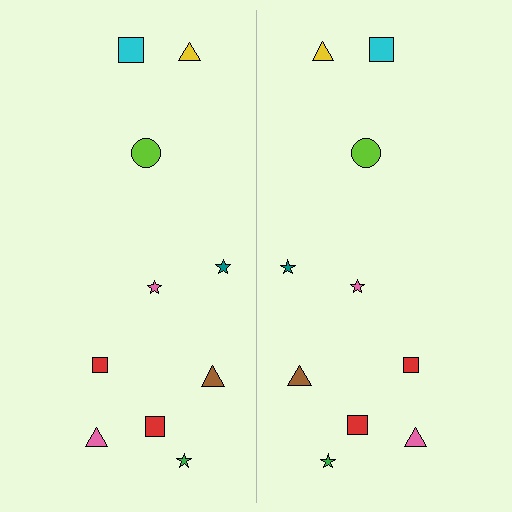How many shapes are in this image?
There are 20 shapes in this image.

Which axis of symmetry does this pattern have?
The pattern has a vertical axis of symmetry running through the center of the image.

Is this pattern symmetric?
Yes, this pattern has bilateral (reflection) symmetry.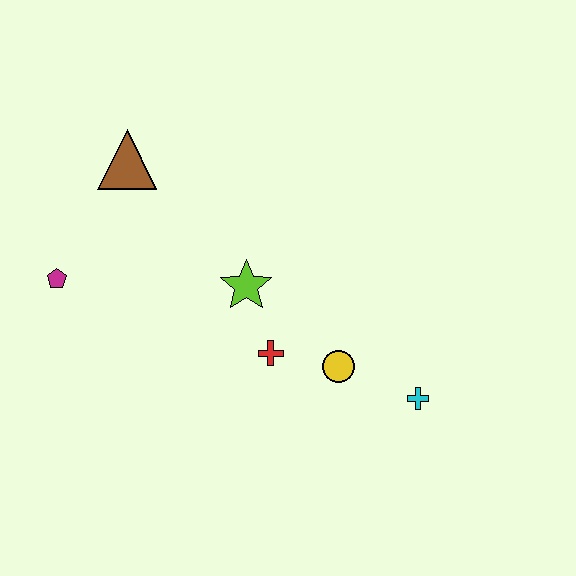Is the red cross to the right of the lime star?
Yes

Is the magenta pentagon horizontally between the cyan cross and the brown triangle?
No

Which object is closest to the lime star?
The red cross is closest to the lime star.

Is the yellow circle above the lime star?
No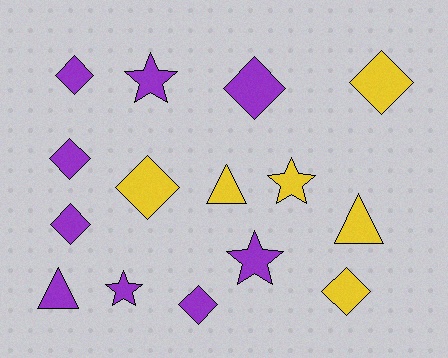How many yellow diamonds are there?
There are 3 yellow diamonds.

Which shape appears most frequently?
Diamond, with 8 objects.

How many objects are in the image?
There are 15 objects.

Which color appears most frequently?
Purple, with 9 objects.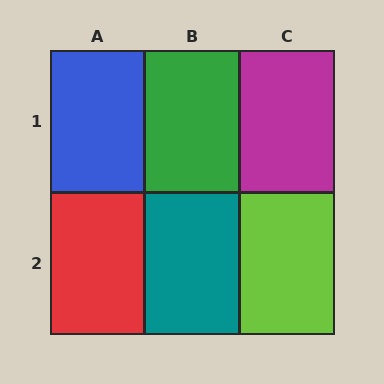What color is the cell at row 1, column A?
Blue.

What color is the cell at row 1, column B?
Green.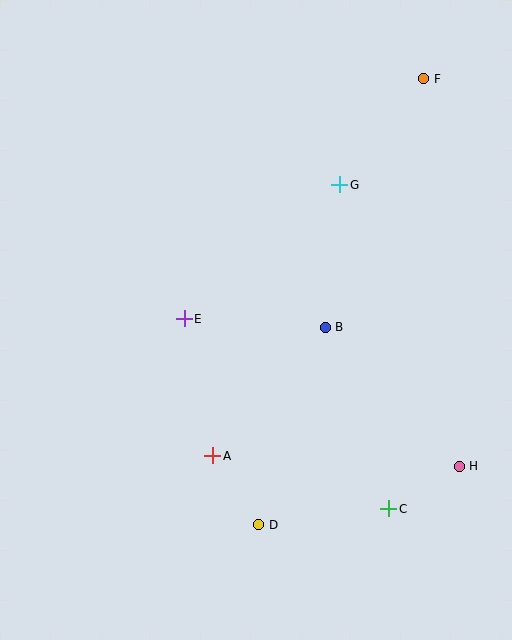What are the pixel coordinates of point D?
Point D is at (259, 525).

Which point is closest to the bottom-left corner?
Point A is closest to the bottom-left corner.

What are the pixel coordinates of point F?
Point F is at (424, 79).